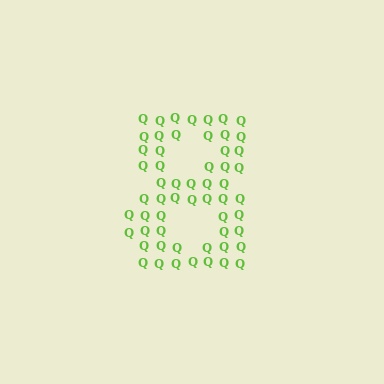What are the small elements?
The small elements are letter Q's.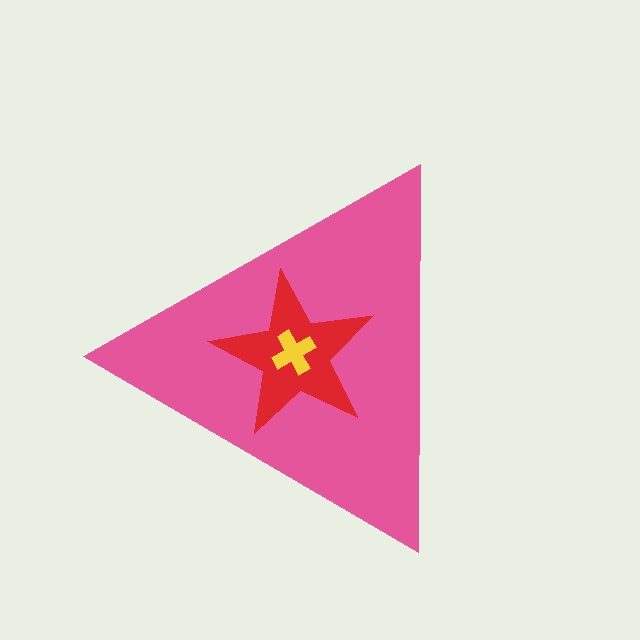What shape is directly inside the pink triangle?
The red star.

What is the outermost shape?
The pink triangle.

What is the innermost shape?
The yellow cross.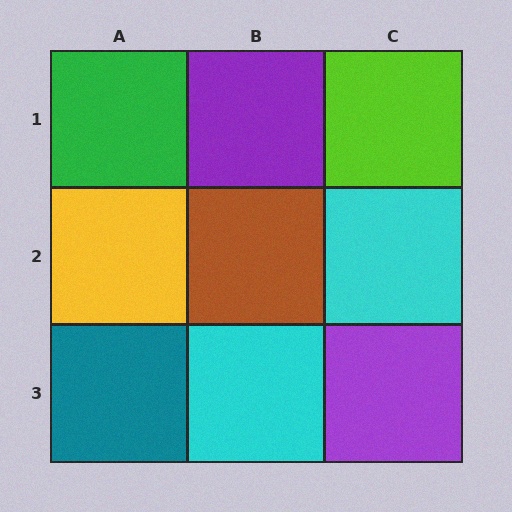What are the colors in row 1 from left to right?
Green, purple, lime.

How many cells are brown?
1 cell is brown.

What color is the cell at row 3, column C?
Purple.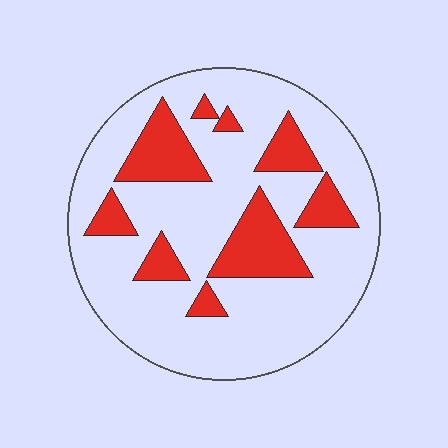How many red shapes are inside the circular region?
9.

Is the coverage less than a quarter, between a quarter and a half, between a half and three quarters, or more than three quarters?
Less than a quarter.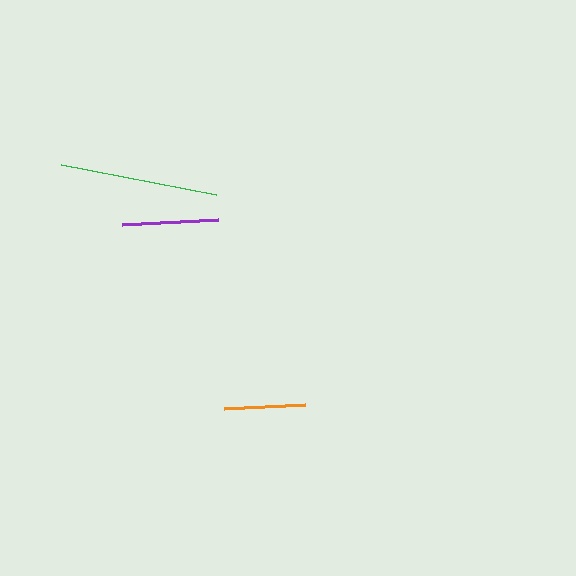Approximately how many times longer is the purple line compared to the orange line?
The purple line is approximately 1.2 times the length of the orange line.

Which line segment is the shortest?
The orange line is the shortest at approximately 81 pixels.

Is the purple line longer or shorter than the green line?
The green line is longer than the purple line.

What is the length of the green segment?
The green segment is approximately 159 pixels long.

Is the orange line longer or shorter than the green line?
The green line is longer than the orange line.